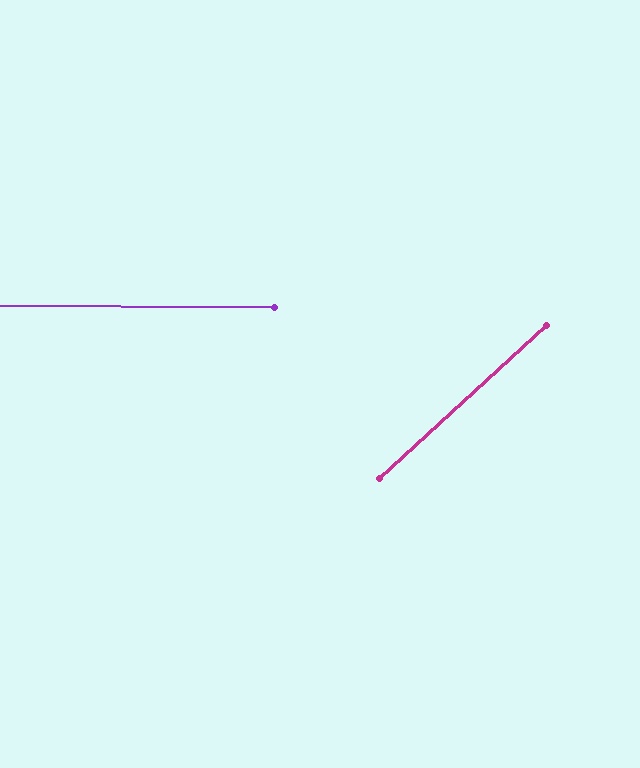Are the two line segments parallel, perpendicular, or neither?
Neither parallel nor perpendicular — they differ by about 43°.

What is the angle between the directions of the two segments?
Approximately 43 degrees.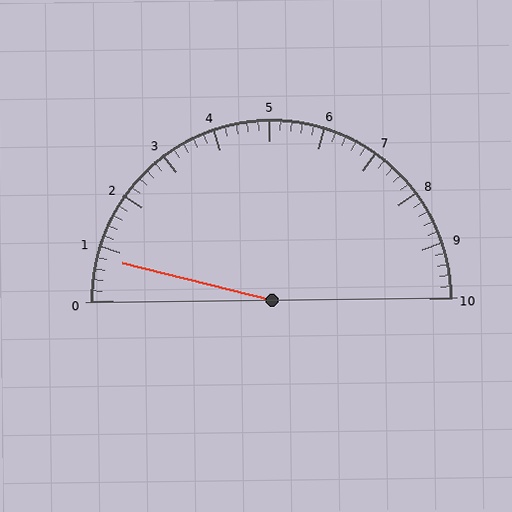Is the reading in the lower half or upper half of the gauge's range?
The reading is in the lower half of the range (0 to 10).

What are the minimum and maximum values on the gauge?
The gauge ranges from 0 to 10.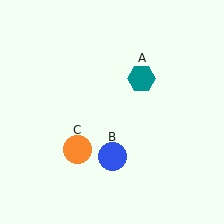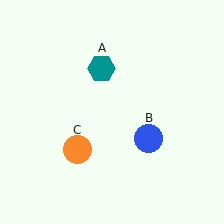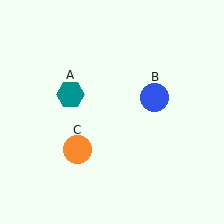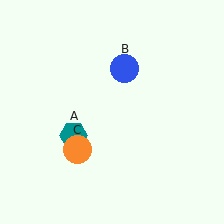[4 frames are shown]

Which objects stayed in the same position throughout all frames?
Orange circle (object C) remained stationary.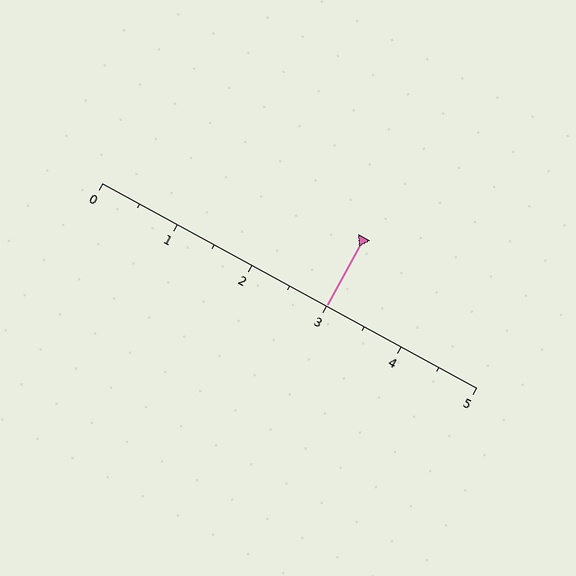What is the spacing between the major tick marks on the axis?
The major ticks are spaced 1 apart.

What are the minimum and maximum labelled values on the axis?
The axis runs from 0 to 5.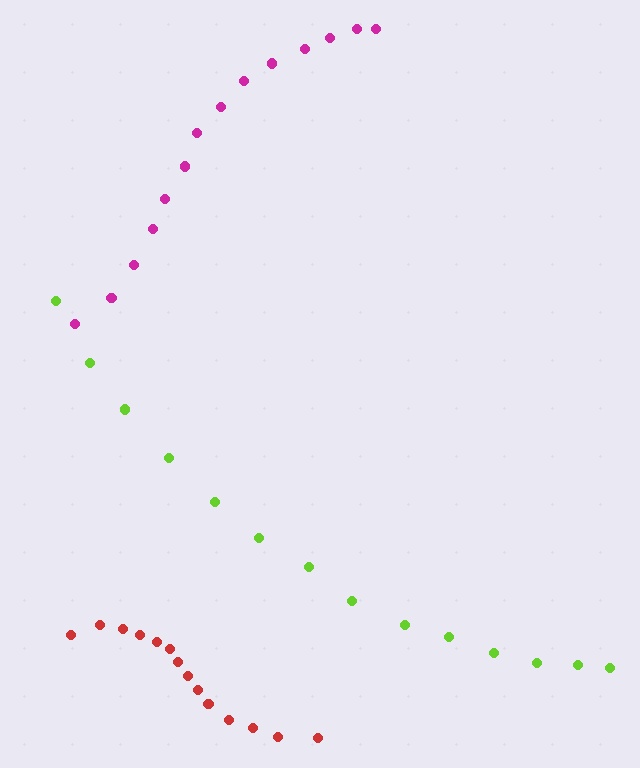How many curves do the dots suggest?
There are 3 distinct paths.